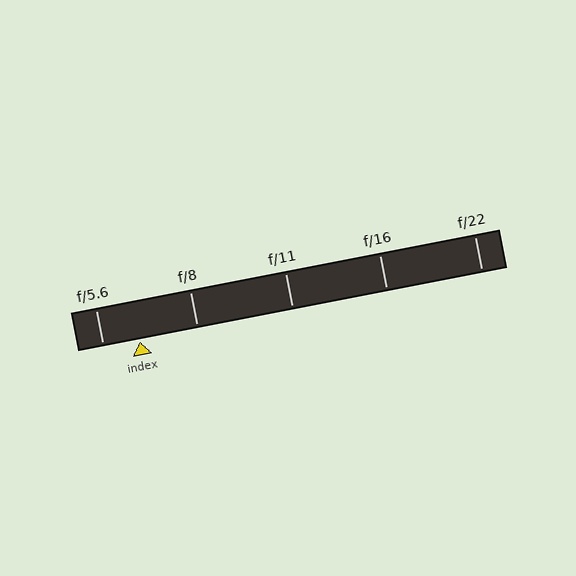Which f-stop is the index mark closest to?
The index mark is closest to f/5.6.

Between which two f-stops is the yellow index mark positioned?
The index mark is between f/5.6 and f/8.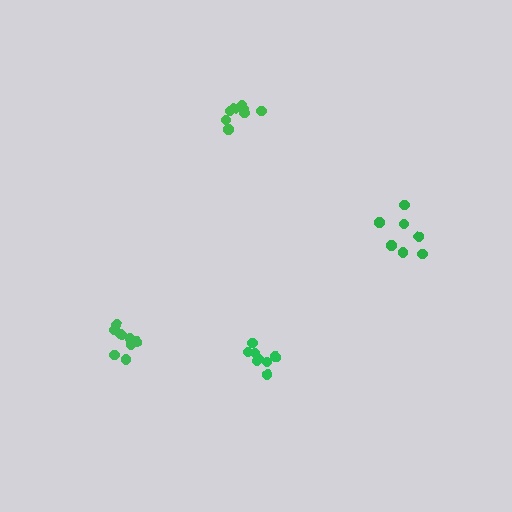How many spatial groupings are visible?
There are 4 spatial groupings.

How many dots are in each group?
Group 1: 9 dots, Group 2: 7 dots, Group 3: 8 dots, Group 4: 8 dots (32 total).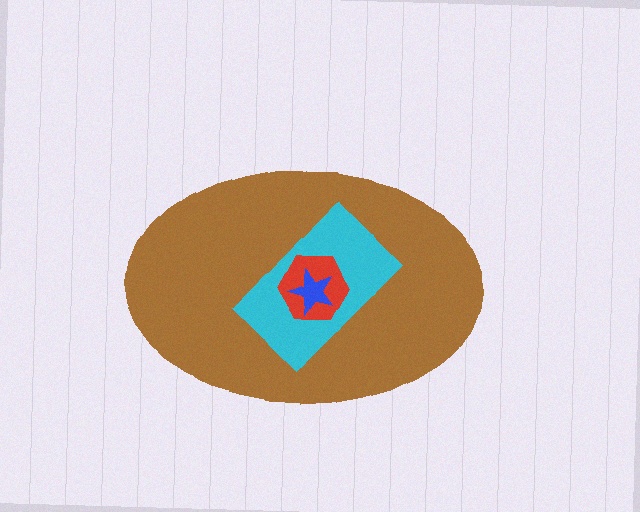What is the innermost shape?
The blue star.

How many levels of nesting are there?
4.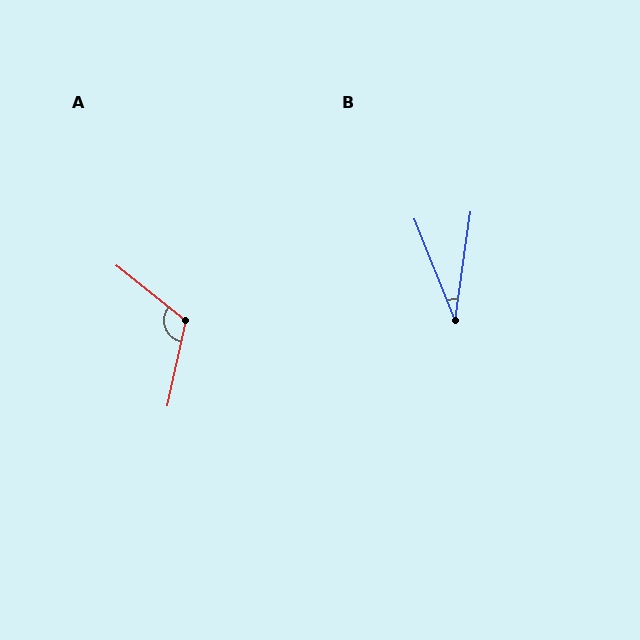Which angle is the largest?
A, at approximately 116 degrees.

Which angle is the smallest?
B, at approximately 30 degrees.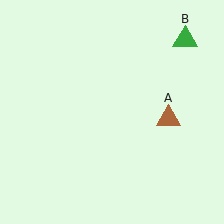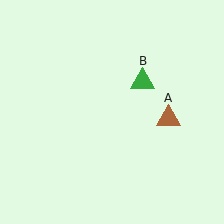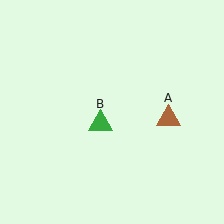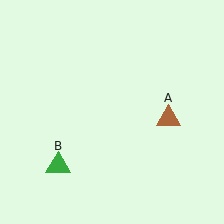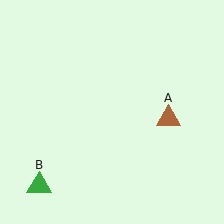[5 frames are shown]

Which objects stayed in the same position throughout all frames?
Brown triangle (object A) remained stationary.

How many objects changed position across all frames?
1 object changed position: green triangle (object B).